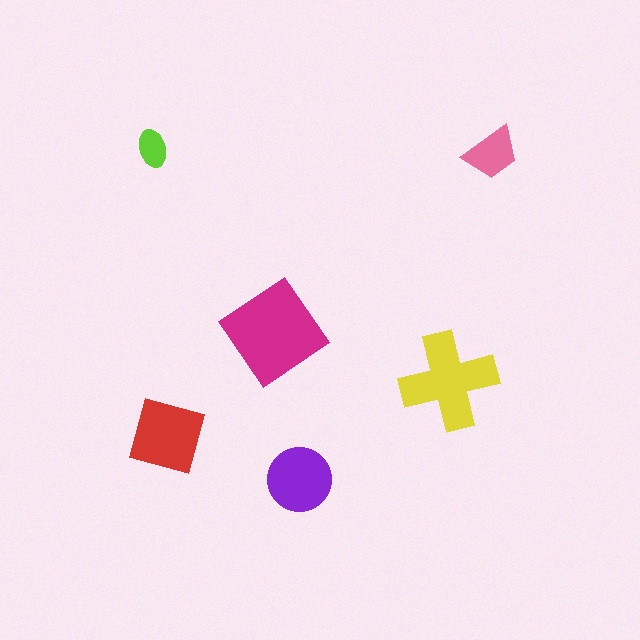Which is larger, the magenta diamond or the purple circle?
The magenta diamond.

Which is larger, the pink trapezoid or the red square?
The red square.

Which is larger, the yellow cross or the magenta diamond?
The magenta diamond.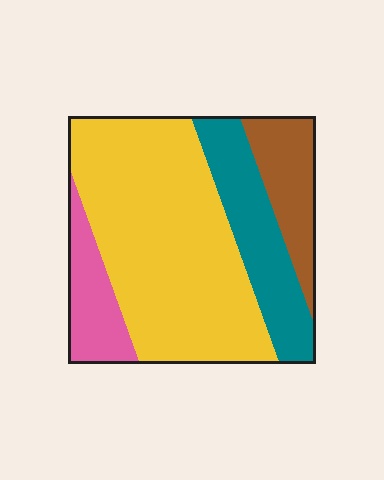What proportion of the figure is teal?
Teal covers about 20% of the figure.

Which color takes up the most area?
Yellow, at roughly 55%.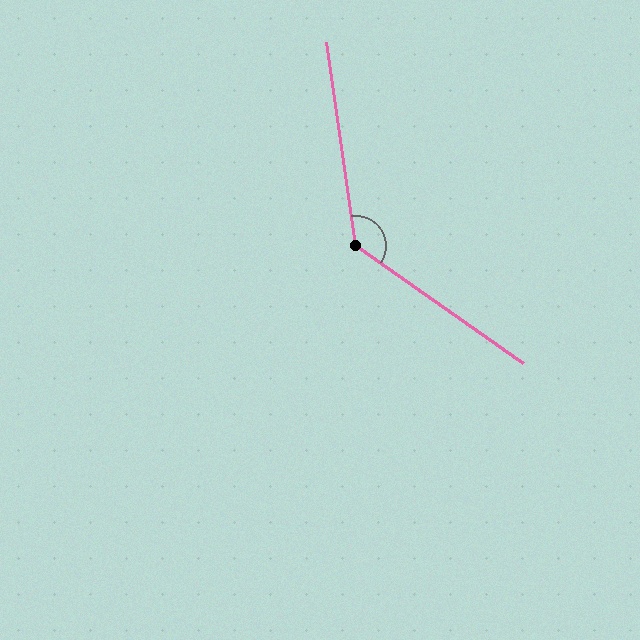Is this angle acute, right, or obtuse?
It is obtuse.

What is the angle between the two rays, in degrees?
Approximately 133 degrees.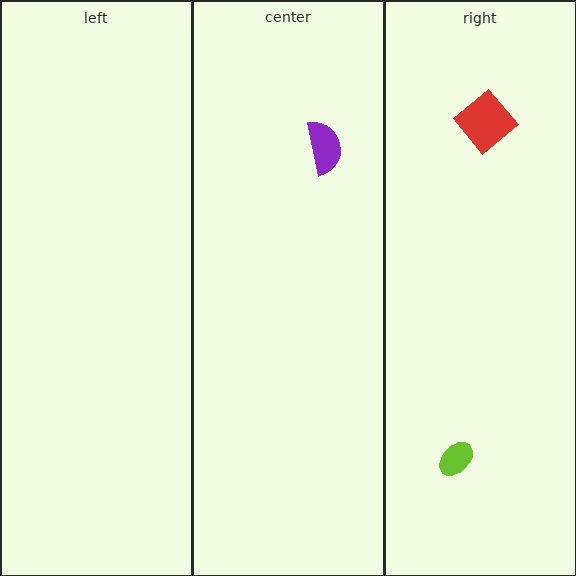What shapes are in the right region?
The red diamond, the lime ellipse.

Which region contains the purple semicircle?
The center region.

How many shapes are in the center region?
1.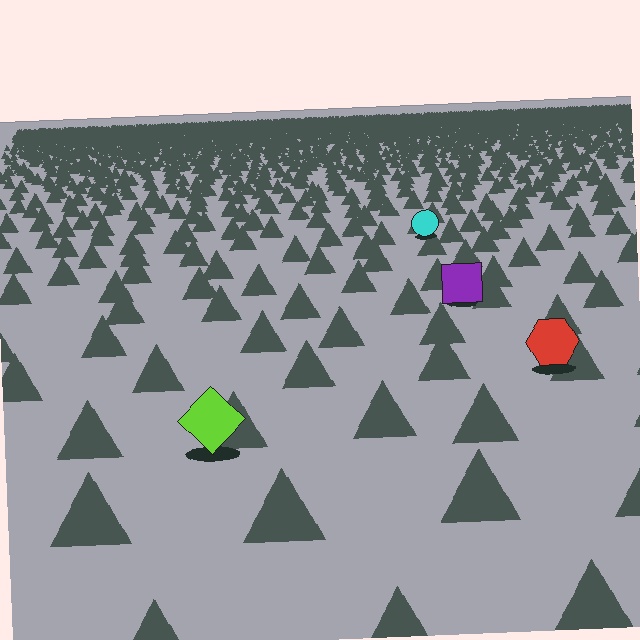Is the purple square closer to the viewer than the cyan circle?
Yes. The purple square is closer — you can tell from the texture gradient: the ground texture is coarser near it.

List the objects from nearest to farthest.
From nearest to farthest: the lime diamond, the red hexagon, the purple square, the cyan circle.